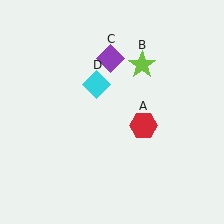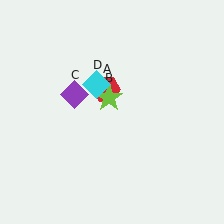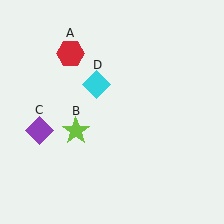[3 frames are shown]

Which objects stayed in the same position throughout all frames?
Cyan diamond (object D) remained stationary.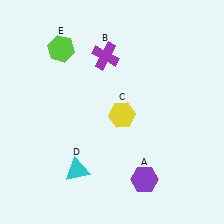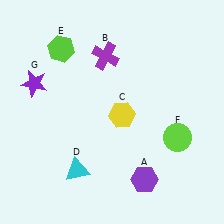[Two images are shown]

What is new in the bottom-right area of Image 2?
A lime circle (F) was added in the bottom-right area of Image 2.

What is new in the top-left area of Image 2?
A purple star (G) was added in the top-left area of Image 2.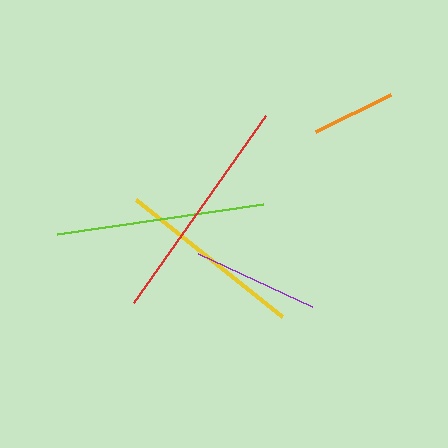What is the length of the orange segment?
The orange segment is approximately 83 pixels long.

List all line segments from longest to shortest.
From longest to shortest: red, lime, yellow, purple, orange.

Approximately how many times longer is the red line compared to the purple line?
The red line is approximately 1.8 times the length of the purple line.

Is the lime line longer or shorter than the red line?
The red line is longer than the lime line.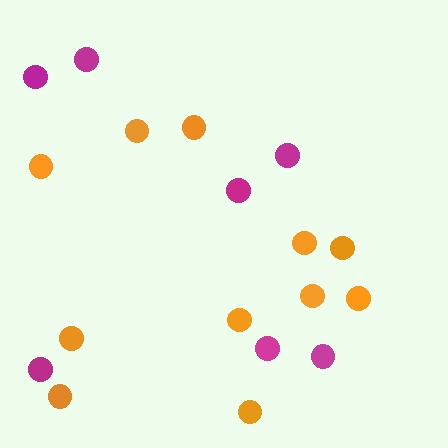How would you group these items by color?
There are 2 groups: one group of orange circles (11) and one group of magenta circles (7).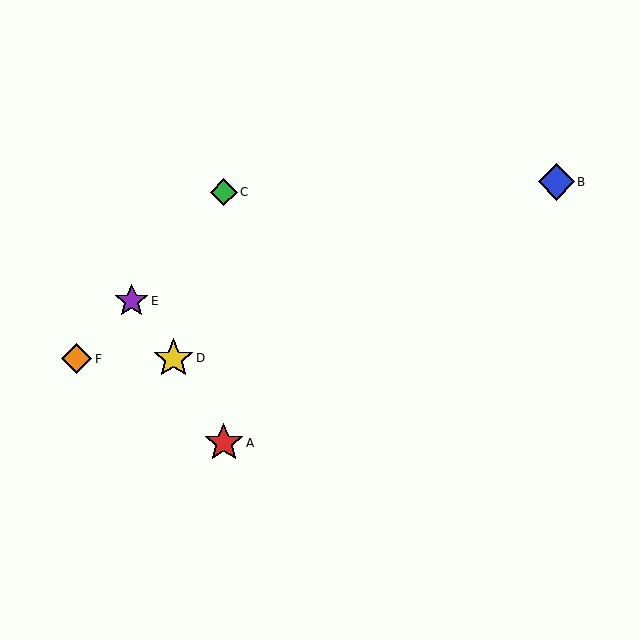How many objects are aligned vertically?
2 objects (A, C) are aligned vertically.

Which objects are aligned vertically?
Objects A, C are aligned vertically.